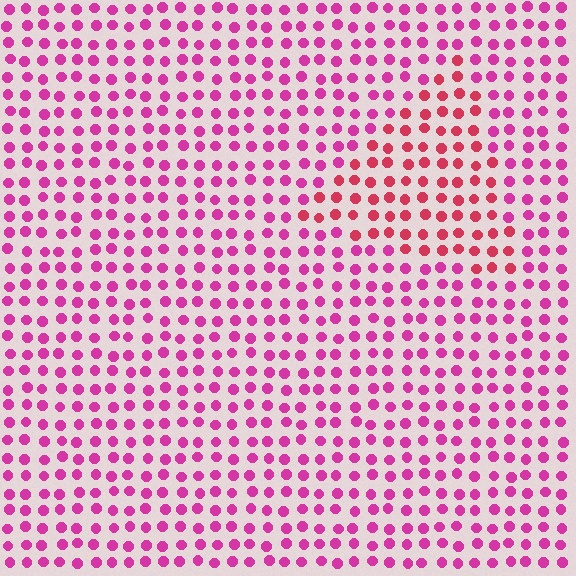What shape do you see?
I see a triangle.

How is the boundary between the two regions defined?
The boundary is defined purely by a slight shift in hue (about 29 degrees). Spacing, size, and orientation are identical on both sides.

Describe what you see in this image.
The image is filled with small magenta elements in a uniform arrangement. A triangle-shaped region is visible where the elements are tinted to a slightly different hue, forming a subtle color boundary.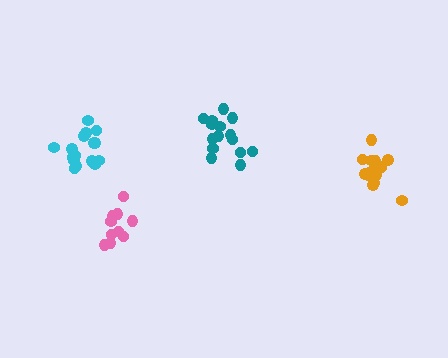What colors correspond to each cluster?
The clusters are colored: orange, pink, teal, cyan.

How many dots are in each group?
Group 1: 15 dots, Group 2: 10 dots, Group 3: 15 dots, Group 4: 16 dots (56 total).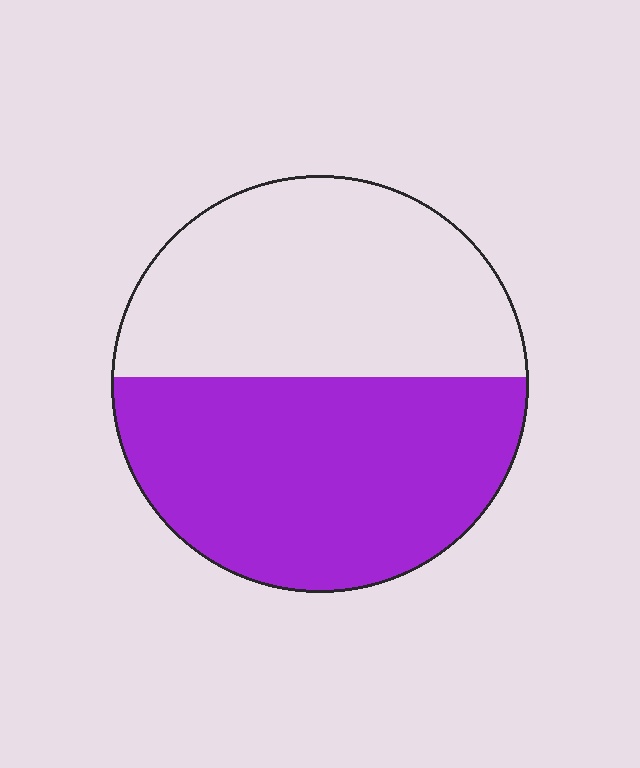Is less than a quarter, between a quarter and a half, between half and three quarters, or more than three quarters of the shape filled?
Between half and three quarters.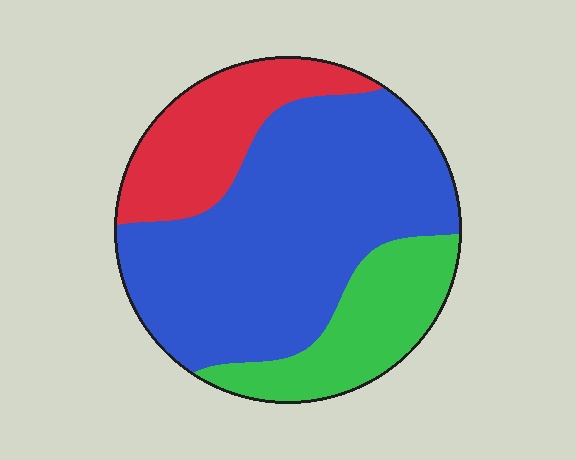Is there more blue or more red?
Blue.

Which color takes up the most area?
Blue, at roughly 60%.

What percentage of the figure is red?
Red takes up about one fifth (1/5) of the figure.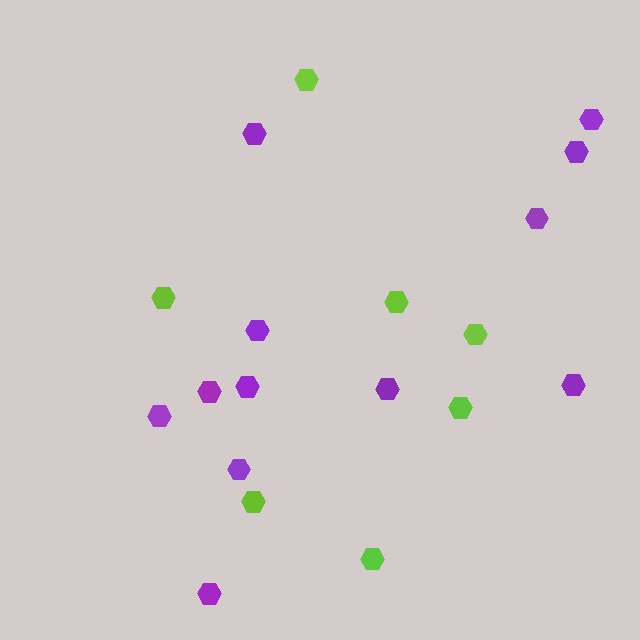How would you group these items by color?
There are 2 groups: one group of lime hexagons (7) and one group of purple hexagons (12).